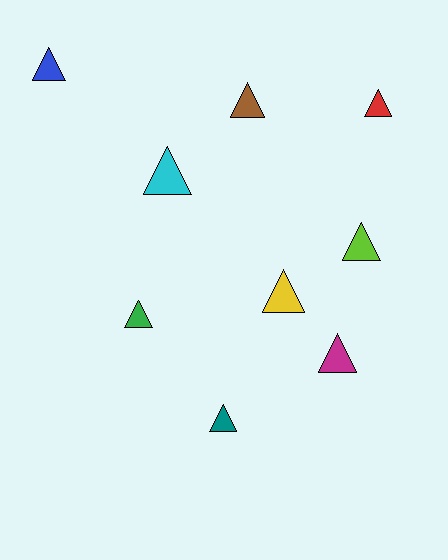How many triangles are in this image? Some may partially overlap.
There are 9 triangles.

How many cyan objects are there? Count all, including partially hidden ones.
There is 1 cyan object.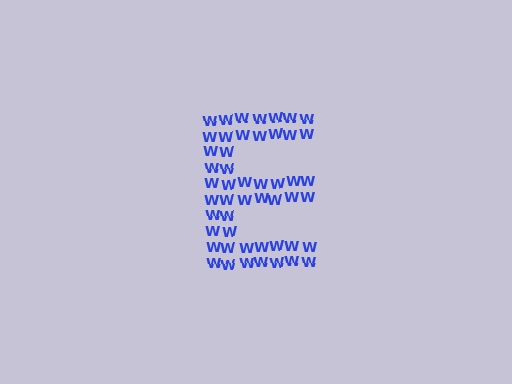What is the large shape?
The large shape is the letter E.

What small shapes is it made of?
It is made of small letter W's.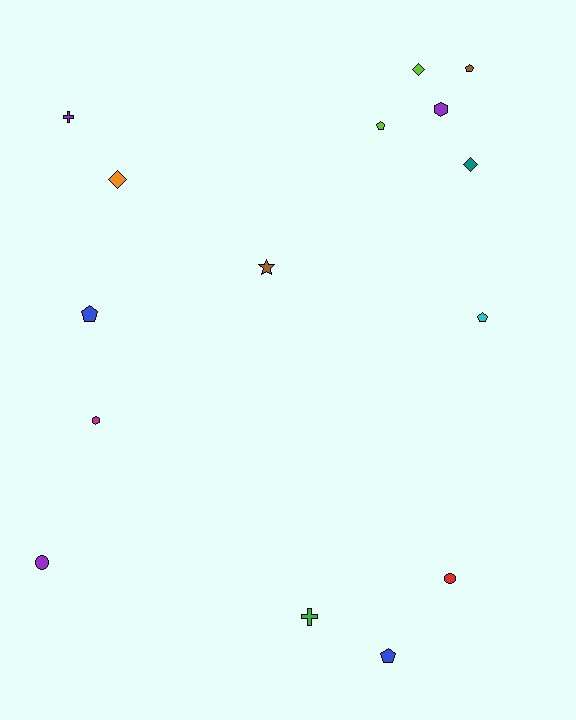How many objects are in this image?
There are 15 objects.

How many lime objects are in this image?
There are 2 lime objects.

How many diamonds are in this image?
There are 3 diamonds.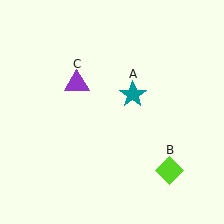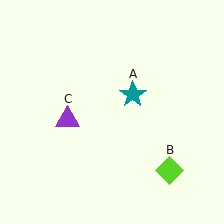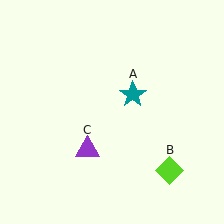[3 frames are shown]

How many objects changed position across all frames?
1 object changed position: purple triangle (object C).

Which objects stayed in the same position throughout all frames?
Teal star (object A) and lime diamond (object B) remained stationary.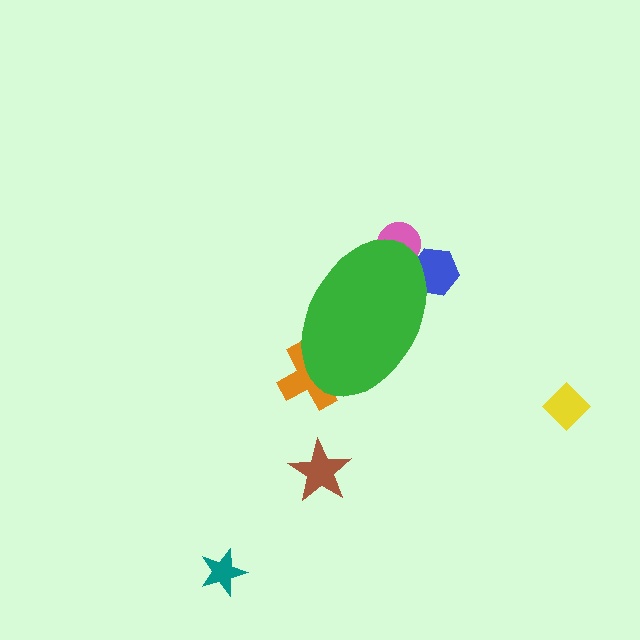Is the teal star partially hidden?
No, the teal star is fully visible.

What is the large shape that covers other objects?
A green ellipse.